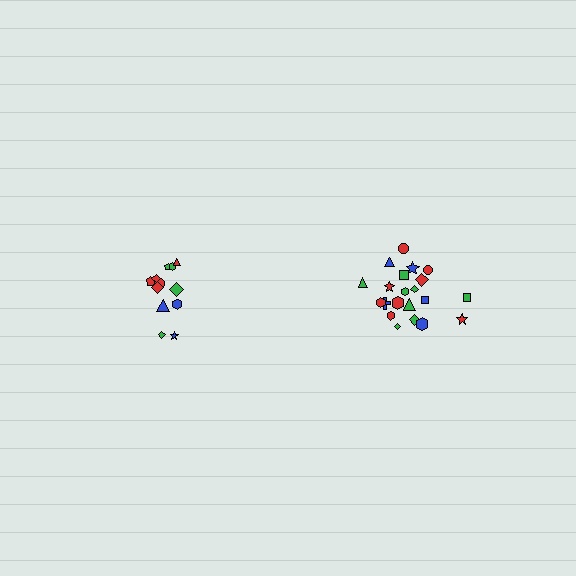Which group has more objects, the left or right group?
The right group.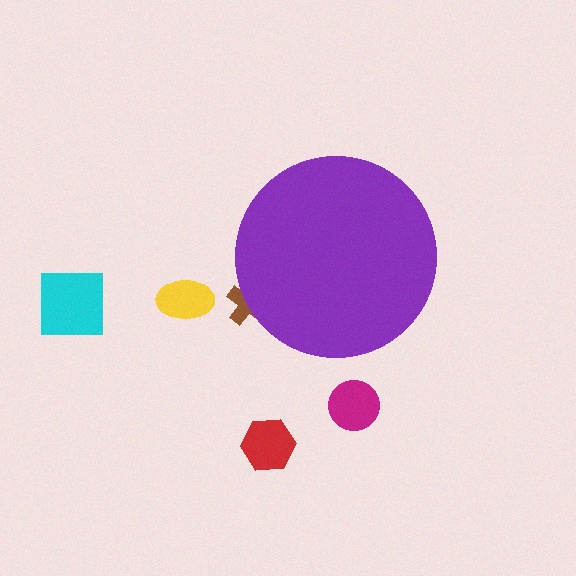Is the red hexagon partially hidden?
No, the red hexagon is fully visible.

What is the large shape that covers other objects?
A purple circle.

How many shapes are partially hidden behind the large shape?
1 shape is partially hidden.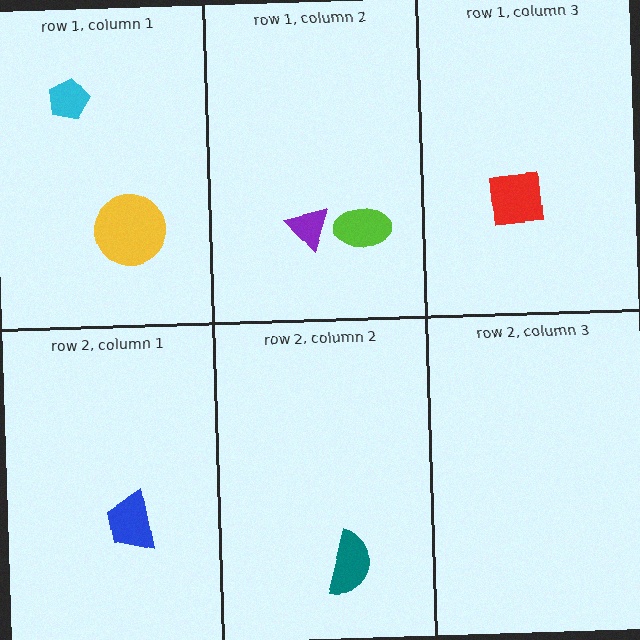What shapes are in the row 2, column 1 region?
The blue trapezoid.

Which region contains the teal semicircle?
The row 2, column 2 region.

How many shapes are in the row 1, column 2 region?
2.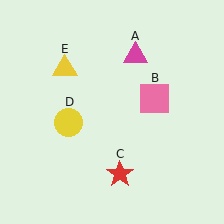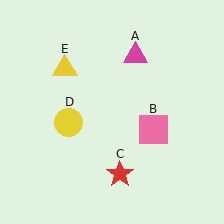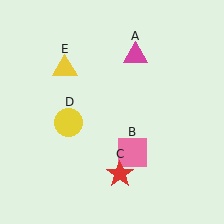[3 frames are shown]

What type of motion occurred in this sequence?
The pink square (object B) rotated clockwise around the center of the scene.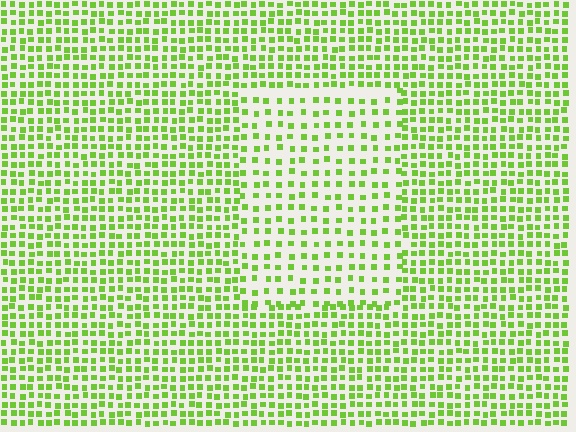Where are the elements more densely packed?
The elements are more densely packed outside the rectangle boundary.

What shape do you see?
I see a rectangle.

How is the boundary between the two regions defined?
The boundary is defined by a change in element density (approximately 1.8x ratio). All elements are the same color, size, and shape.